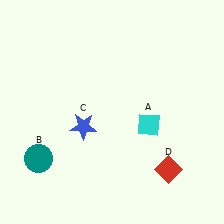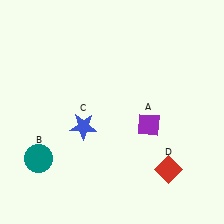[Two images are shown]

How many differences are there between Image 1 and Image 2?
There is 1 difference between the two images.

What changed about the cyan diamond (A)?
In Image 1, A is cyan. In Image 2, it changed to purple.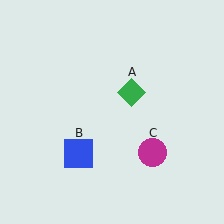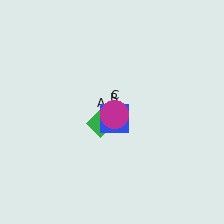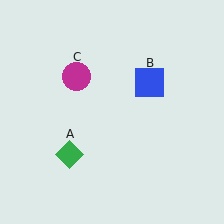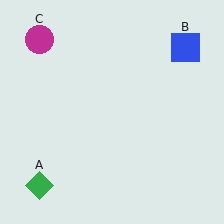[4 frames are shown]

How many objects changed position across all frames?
3 objects changed position: green diamond (object A), blue square (object B), magenta circle (object C).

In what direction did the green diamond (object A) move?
The green diamond (object A) moved down and to the left.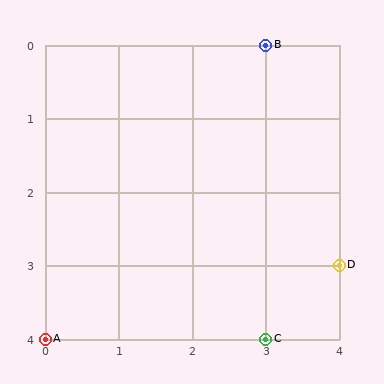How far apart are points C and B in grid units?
Points C and B are 4 rows apart.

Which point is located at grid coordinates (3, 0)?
Point B is at (3, 0).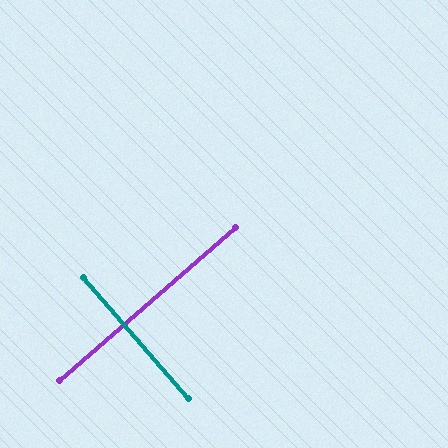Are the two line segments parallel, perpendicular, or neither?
Perpendicular — they meet at approximately 90°.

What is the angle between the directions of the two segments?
Approximately 90 degrees.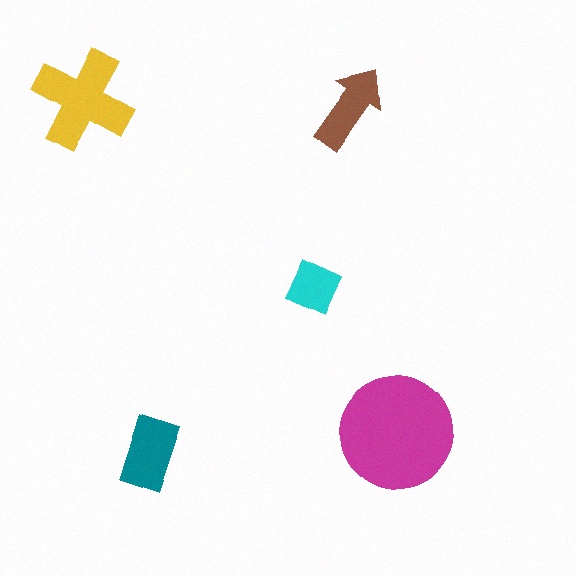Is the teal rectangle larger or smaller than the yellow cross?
Smaller.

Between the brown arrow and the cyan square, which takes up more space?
The brown arrow.